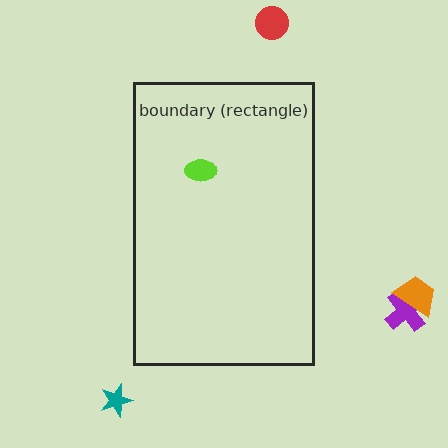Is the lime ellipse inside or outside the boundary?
Inside.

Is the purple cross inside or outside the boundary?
Outside.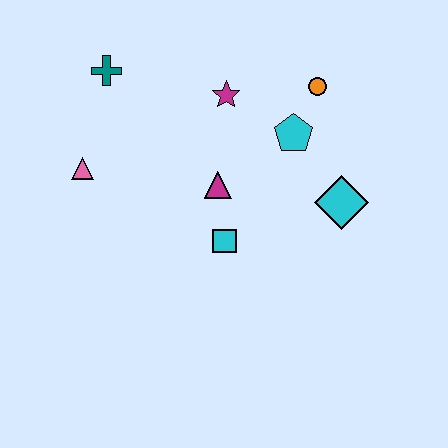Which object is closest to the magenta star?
The cyan pentagon is closest to the magenta star.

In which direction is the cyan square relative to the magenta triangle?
The cyan square is below the magenta triangle.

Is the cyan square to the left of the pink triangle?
No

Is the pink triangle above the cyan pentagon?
No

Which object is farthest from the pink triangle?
The cyan diamond is farthest from the pink triangle.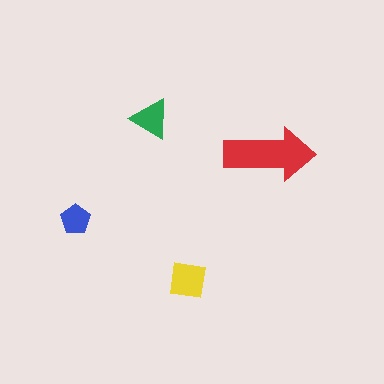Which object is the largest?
The red arrow.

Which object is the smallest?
The blue pentagon.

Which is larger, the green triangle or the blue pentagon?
The green triangle.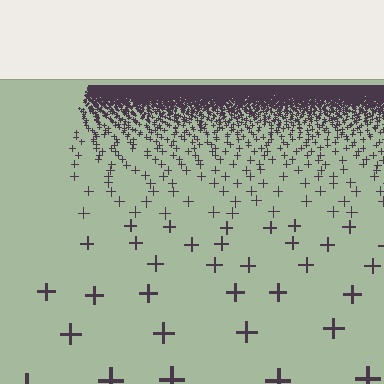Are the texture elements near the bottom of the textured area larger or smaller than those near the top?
Larger. Near the bottom, elements are closer to the viewer and appear at a bigger on-screen size.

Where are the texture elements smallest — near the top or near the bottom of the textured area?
Near the top.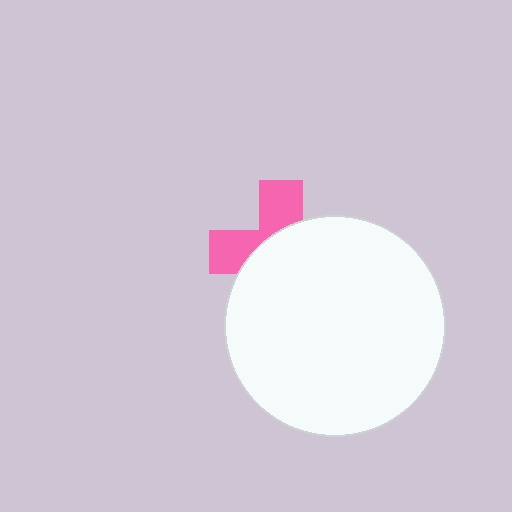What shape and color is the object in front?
The object in front is a white circle.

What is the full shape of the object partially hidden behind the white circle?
The partially hidden object is a pink cross.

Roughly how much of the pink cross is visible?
A small part of it is visible (roughly 38%).